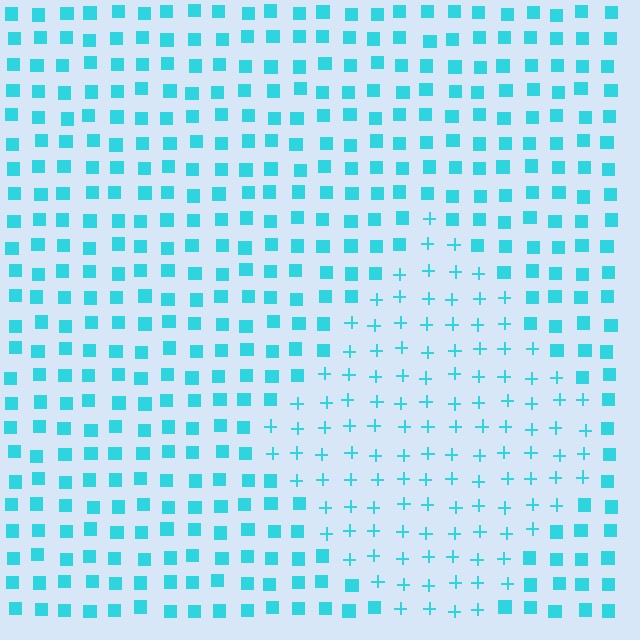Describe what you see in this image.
The image is filled with small cyan elements arranged in a uniform grid. A diamond-shaped region contains plus signs, while the surrounding area contains squares. The boundary is defined purely by the change in element shape.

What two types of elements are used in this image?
The image uses plus signs inside the diamond region and squares outside it.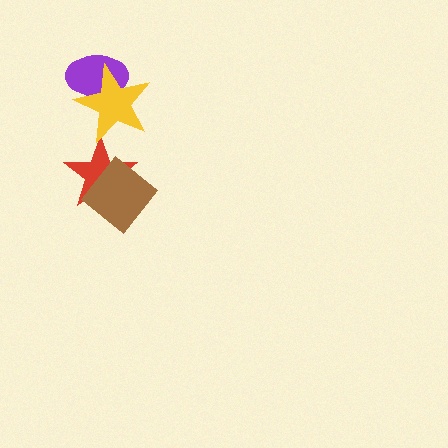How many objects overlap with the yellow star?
2 objects overlap with the yellow star.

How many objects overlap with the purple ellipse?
1 object overlaps with the purple ellipse.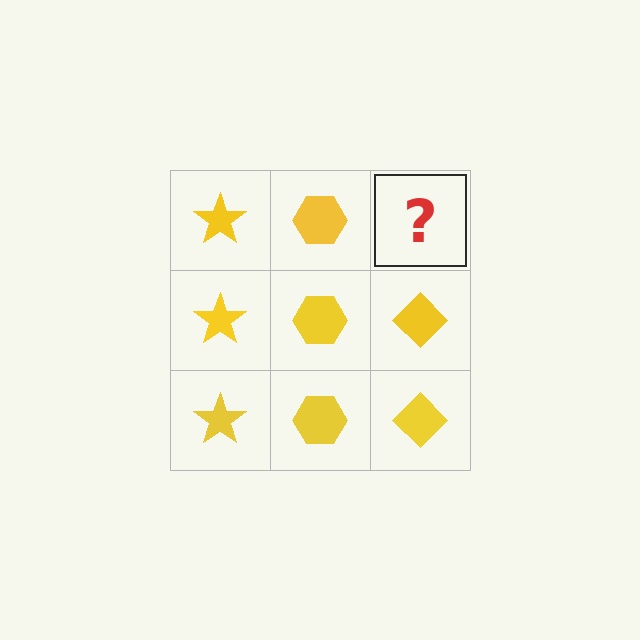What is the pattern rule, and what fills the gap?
The rule is that each column has a consistent shape. The gap should be filled with a yellow diamond.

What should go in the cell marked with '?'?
The missing cell should contain a yellow diamond.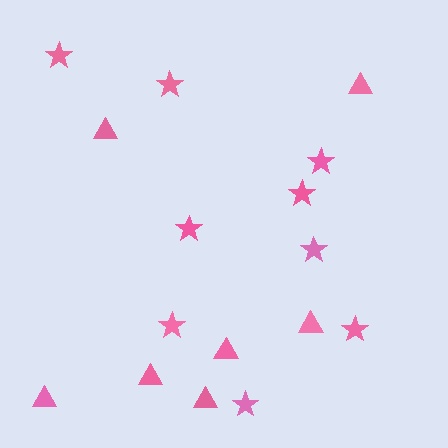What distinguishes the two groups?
There are 2 groups: one group of stars (9) and one group of triangles (7).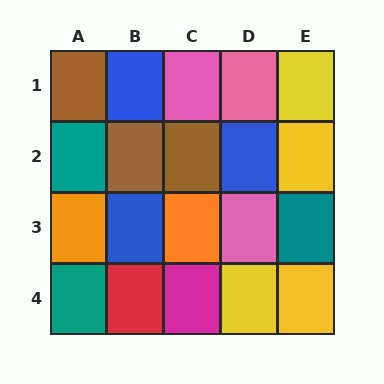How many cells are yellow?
4 cells are yellow.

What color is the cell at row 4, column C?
Magenta.